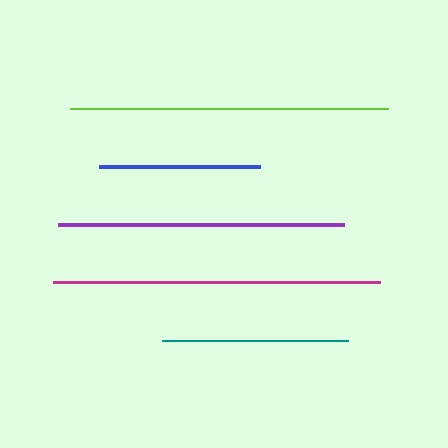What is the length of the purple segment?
The purple segment is approximately 286 pixels long.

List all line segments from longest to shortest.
From longest to shortest: magenta, lime, purple, teal, blue.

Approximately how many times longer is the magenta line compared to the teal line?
The magenta line is approximately 1.8 times the length of the teal line.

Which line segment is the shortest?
The blue line is the shortest at approximately 162 pixels.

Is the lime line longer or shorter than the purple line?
The lime line is longer than the purple line.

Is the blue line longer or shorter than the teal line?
The teal line is longer than the blue line.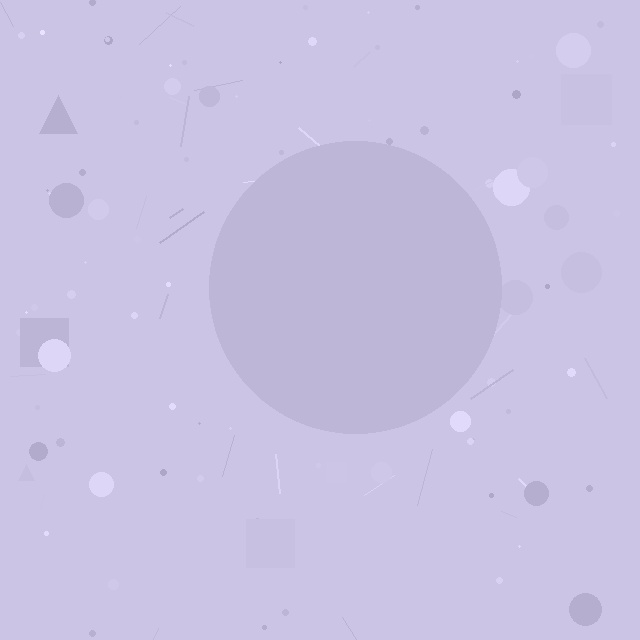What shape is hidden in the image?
A circle is hidden in the image.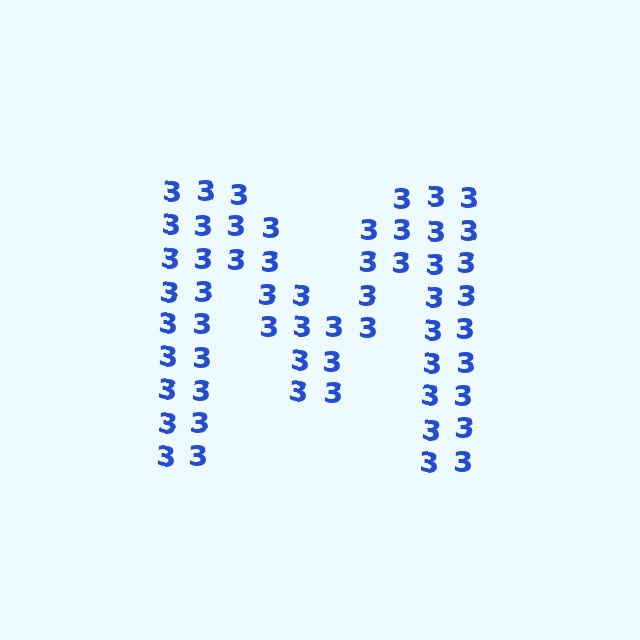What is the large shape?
The large shape is the letter M.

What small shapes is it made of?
It is made of small digit 3's.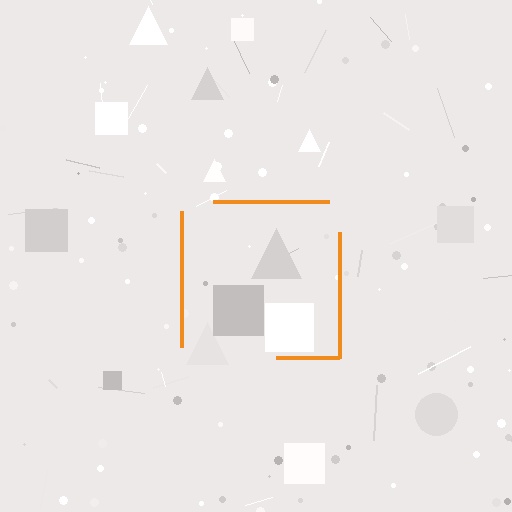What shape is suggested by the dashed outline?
The dashed outline suggests a square.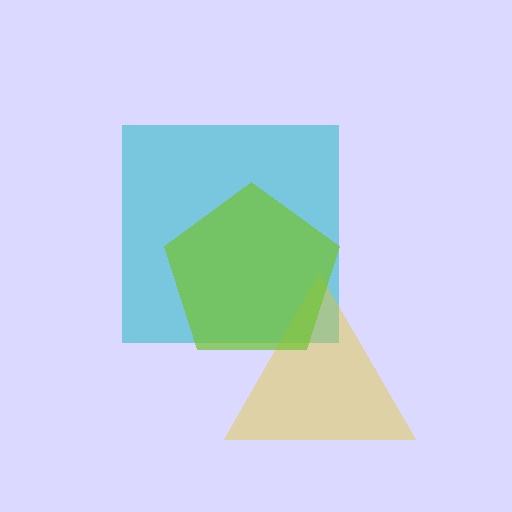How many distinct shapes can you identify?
There are 3 distinct shapes: a cyan square, a yellow triangle, a lime pentagon.